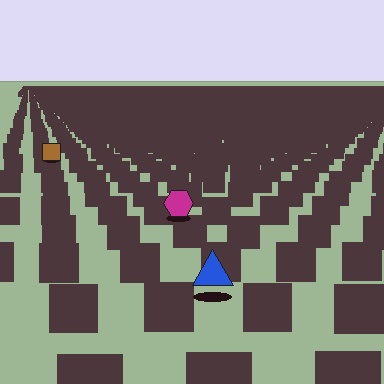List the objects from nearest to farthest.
From nearest to farthest: the blue triangle, the magenta hexagon, the brown square.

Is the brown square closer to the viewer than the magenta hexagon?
No. The magenta hexagon is closer — you can tell from the texture gradient: the ground texture is coarser near it.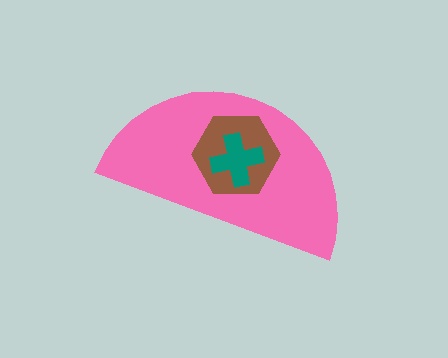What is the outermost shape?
The pink semicircle.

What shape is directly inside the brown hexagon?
The teal cross.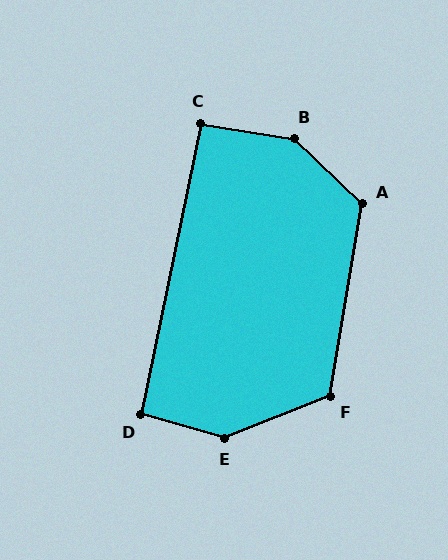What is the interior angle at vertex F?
Approximately 121 degrees (obtuse).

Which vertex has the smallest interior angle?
C, at approximately 93 degrees.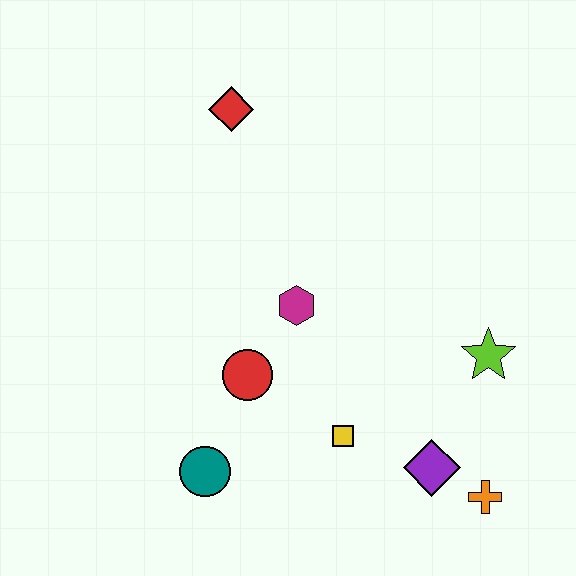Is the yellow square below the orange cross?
No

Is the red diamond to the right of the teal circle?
Yes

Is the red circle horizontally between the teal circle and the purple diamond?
Yes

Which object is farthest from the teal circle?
The red diamond is farthest from the teal circle.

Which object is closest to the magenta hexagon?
The red circle is closest to the magenta hexagon.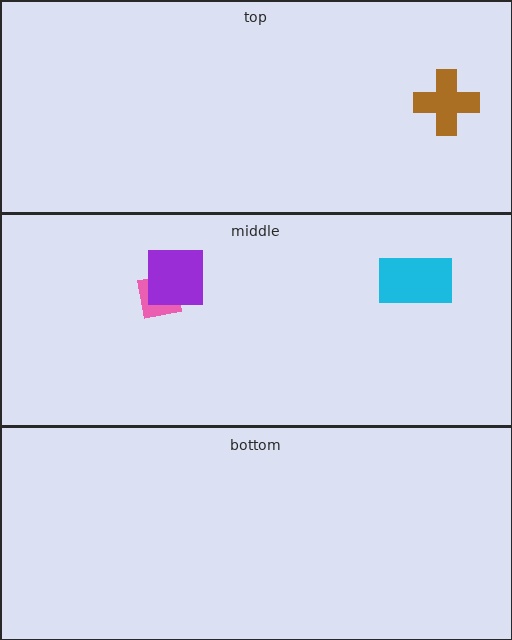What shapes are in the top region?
The brown cross.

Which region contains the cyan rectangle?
The middle region.